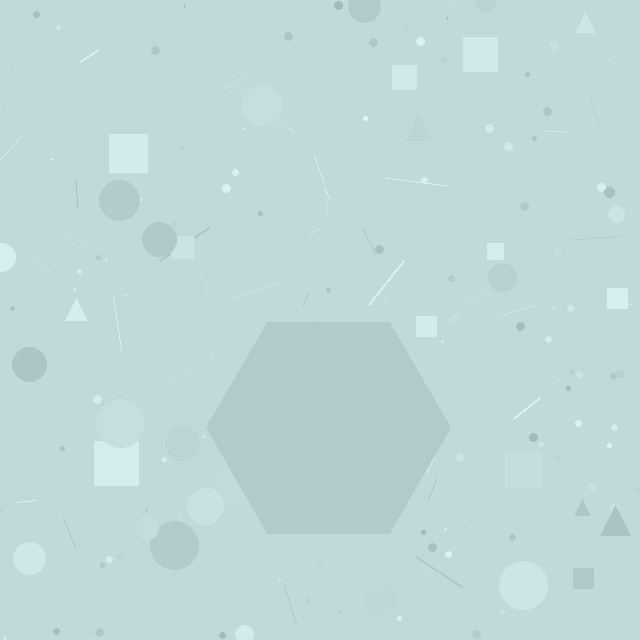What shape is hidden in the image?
A hexagon is hidden in the image.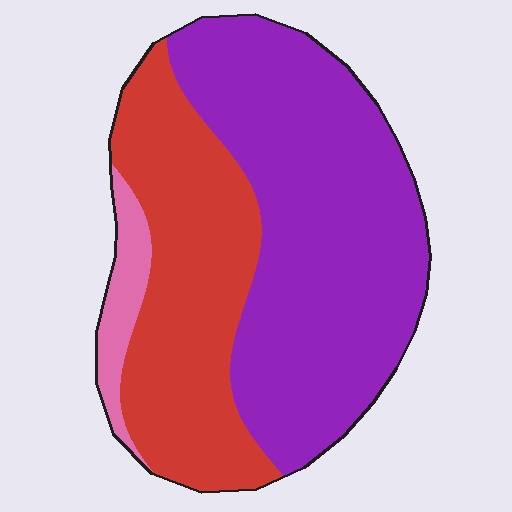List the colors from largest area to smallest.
From largest to smallest: purple, red, pink.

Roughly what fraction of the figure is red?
Red covers 37% of the figure.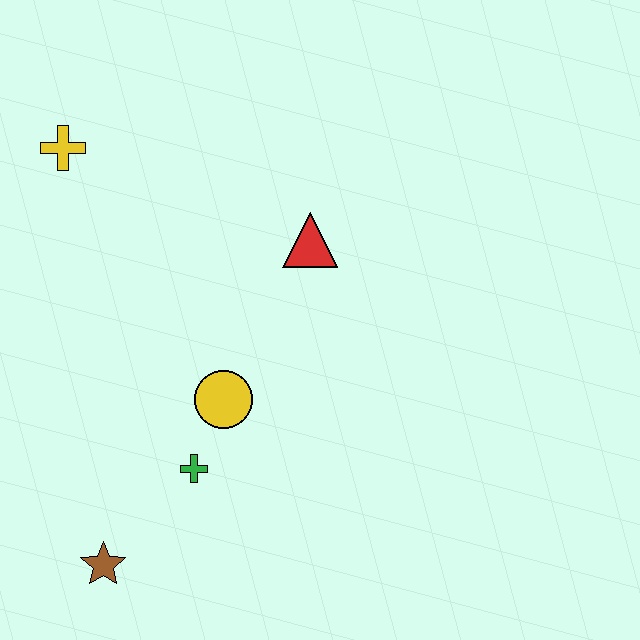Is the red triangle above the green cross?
Yes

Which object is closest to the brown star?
The green cross is closest to the brown star.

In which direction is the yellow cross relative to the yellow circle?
The yellow cross is above the yellow circle.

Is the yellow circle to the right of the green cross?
Yes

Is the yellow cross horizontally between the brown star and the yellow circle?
No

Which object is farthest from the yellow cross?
The brown star is farthest from the yellow cross.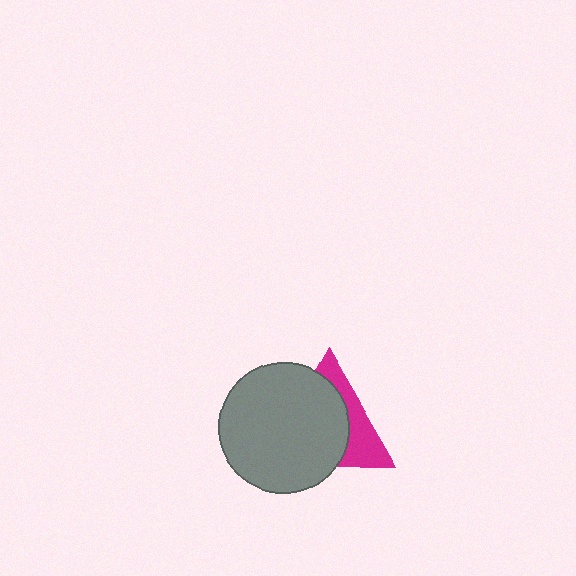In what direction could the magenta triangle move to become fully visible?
The magenta triangle could move toward the upper-right. That would shift it out from behind the gray circle entirely.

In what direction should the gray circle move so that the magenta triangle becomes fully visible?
The gray circle should move toward the lower-left. That is the shortest direction to clear the overlap and leave the magenta triangle fully visible.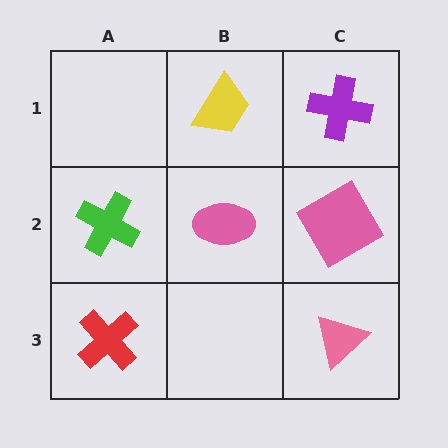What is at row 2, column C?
A pink diamond.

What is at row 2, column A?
A green cross.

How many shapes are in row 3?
2 shapes.